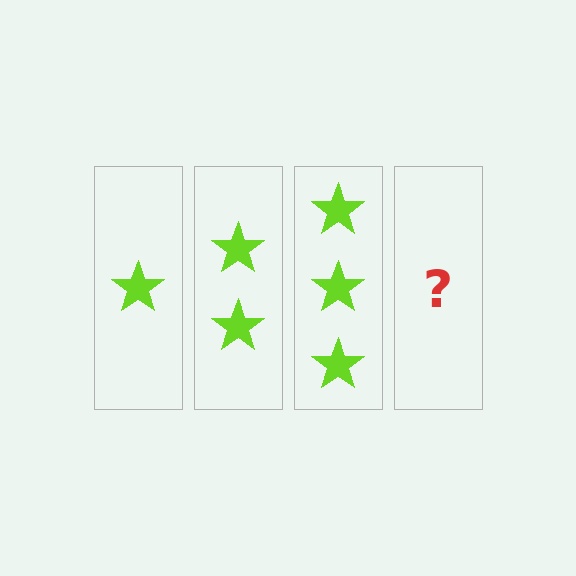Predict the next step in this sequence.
The next step is 4 stars.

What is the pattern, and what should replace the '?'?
The pattern is that each step adds one more star. The '?' should be 4 stars.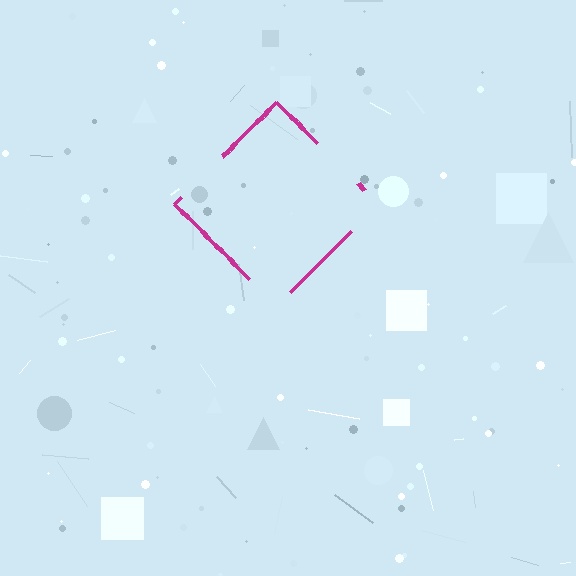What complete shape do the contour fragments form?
The contour fragments form a diamond.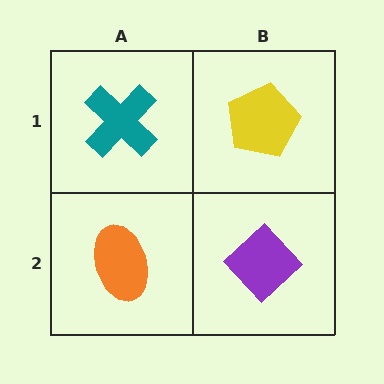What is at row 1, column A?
A teal cross.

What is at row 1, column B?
A yellow pentagon.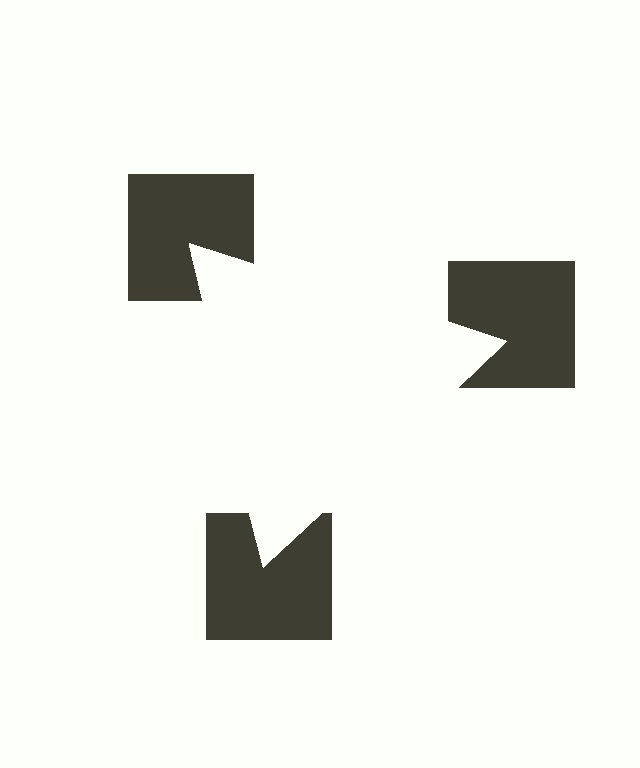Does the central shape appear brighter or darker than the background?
It typically appears slightly brighter than the background, even though no actual brightness change is drawn.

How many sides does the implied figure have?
3 sides.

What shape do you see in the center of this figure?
An illusory triangle — its edges are inferred from the aligned wedge cuts in the notched squares, not physically drawn.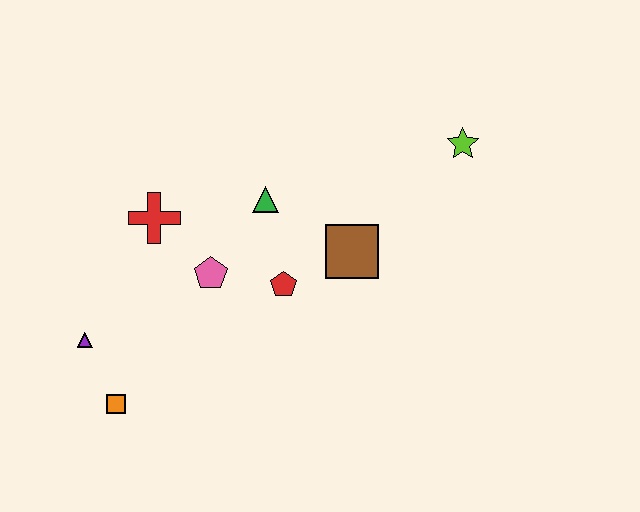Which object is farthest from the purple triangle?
The lime star is farthest from the purple triangle.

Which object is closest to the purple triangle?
The orange square is closest to the purple triangle.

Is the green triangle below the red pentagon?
No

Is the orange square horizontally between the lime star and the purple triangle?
Yes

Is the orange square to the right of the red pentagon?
No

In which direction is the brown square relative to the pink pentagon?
The brown square is to the right of the pink pentagon.